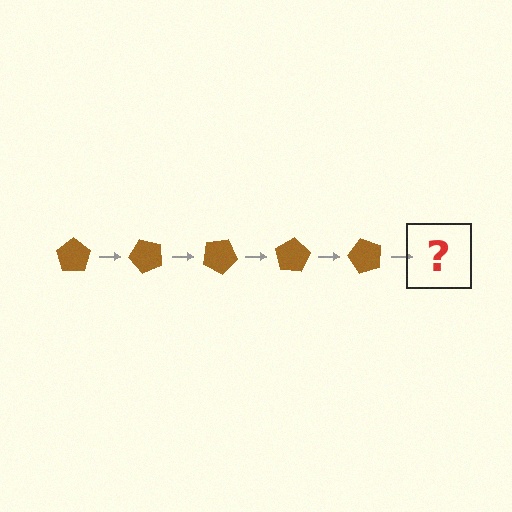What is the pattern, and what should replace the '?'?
The pattern is that the pentagon rotates 50 degrees each step. The '?' should be a brown pentagon rotated 250 degrees.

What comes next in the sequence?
The next element should be a brown pentagon rotated 250 degrees.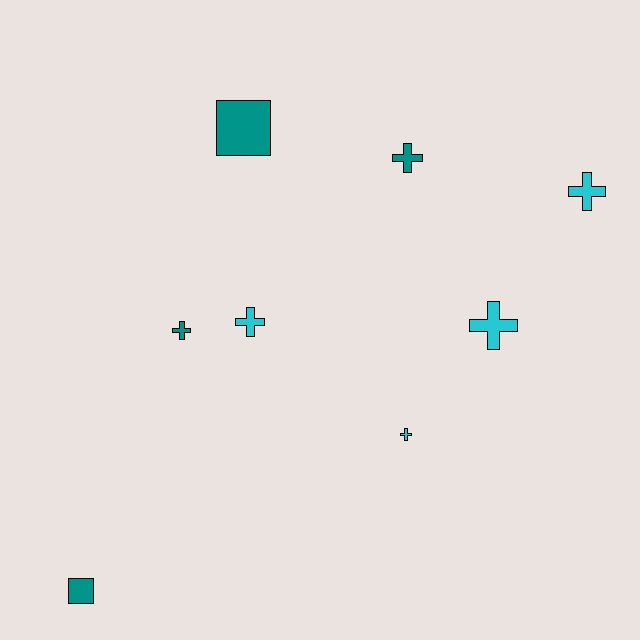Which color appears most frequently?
Teal, with 4 objects.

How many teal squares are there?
There are 2 teal squares.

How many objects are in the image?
There are 8 objects.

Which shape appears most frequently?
Cross, with 6 objects.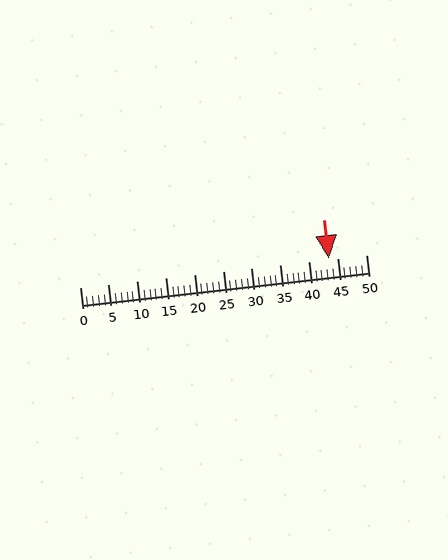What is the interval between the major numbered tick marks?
The major tick marks are spaced 5 units apart.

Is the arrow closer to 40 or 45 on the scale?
The arrow is closer to 45.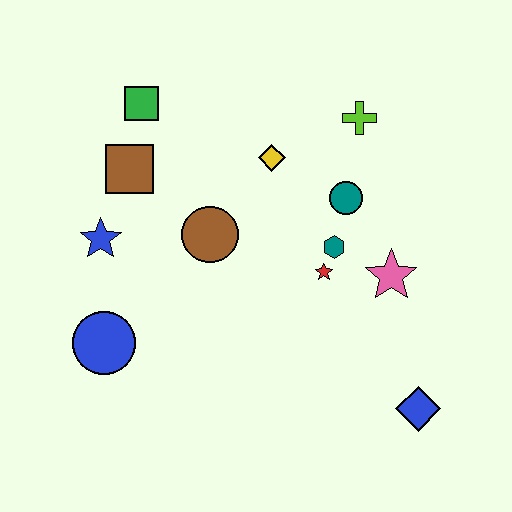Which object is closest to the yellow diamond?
The teal circle is closest to the yellow diamond.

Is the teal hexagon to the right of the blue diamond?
No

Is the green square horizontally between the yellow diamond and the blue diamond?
No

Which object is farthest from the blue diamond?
The green square is farthest from the blue diamond.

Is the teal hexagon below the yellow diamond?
Yes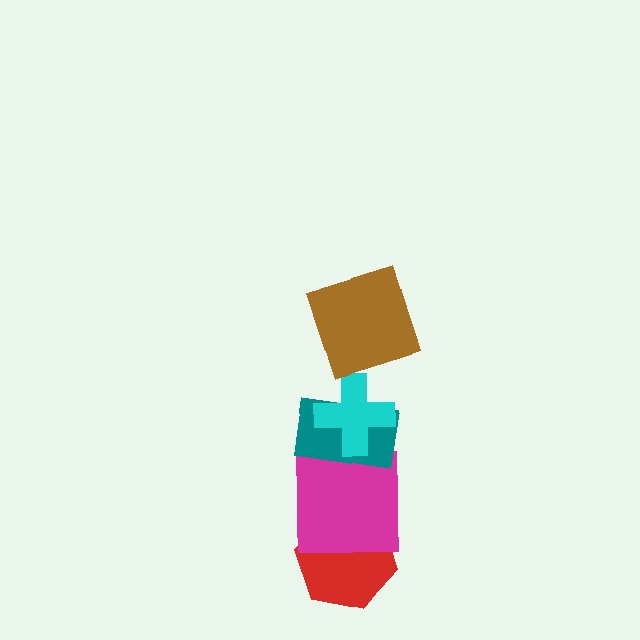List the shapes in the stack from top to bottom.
From top to bottom: the brown square, the cyan cross, the teal rectangle, the magenta square, the red hexagon.